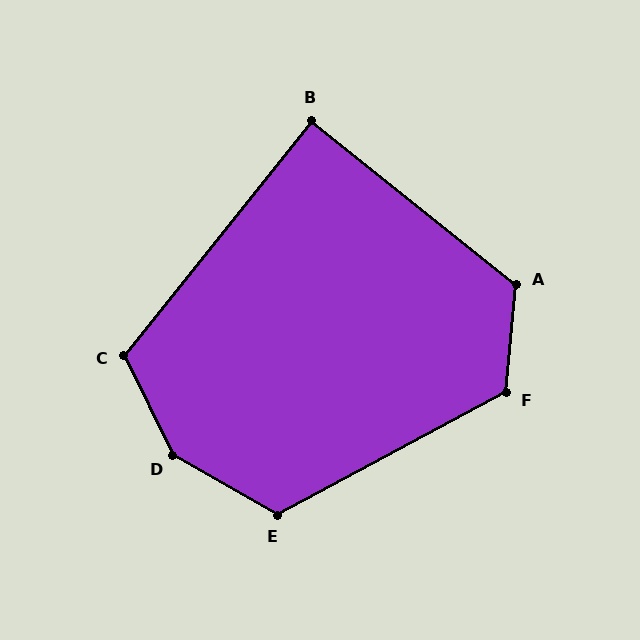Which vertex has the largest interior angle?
D, at approximately 146 degrees.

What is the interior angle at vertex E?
Approximately 122 degrees (obtuse).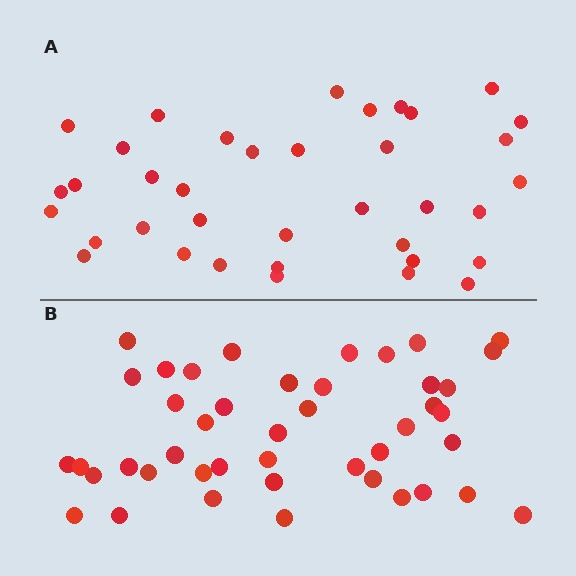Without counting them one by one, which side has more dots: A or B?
Region B (the bottom region) has more dots.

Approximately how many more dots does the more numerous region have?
Region B has roughly 8 or so more dots than region A.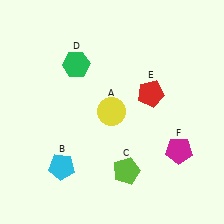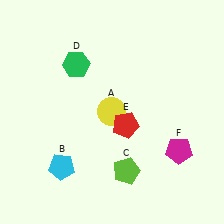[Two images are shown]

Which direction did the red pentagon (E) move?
The red pentagon (E) moved down.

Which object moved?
The red pentagon (E) moved down.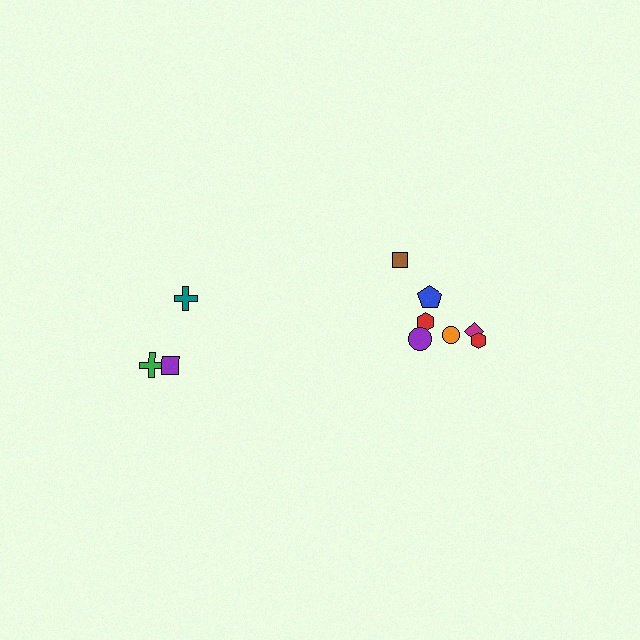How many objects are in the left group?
There are 3 objects.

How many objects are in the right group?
There are 7 objects.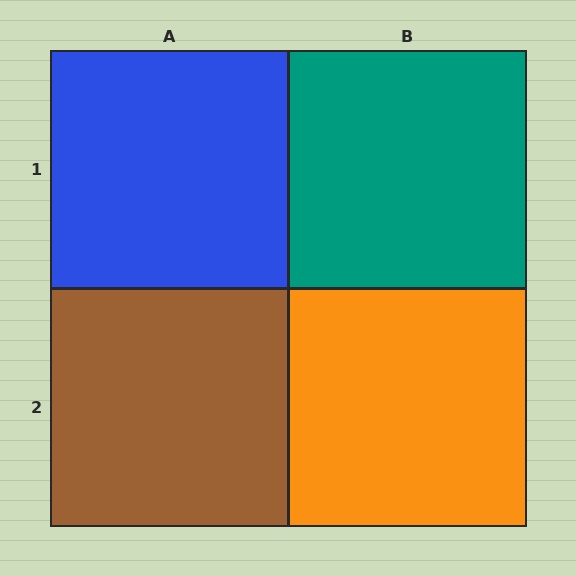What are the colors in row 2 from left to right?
Brown, orange.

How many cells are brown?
1 cell is brown.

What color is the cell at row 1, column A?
Blue.